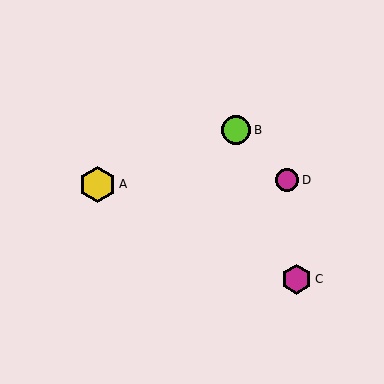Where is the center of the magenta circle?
The center of the magenta circle is at (287, 180).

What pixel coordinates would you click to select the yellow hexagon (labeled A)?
Click at (98, 184) to select the yellow hexagon A.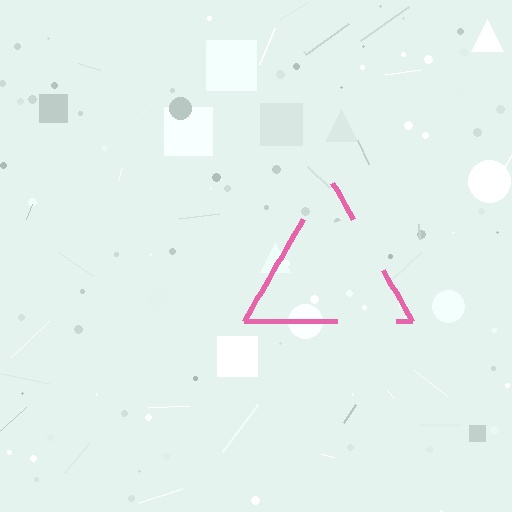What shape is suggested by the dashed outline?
The dashed outline suggests a triangle.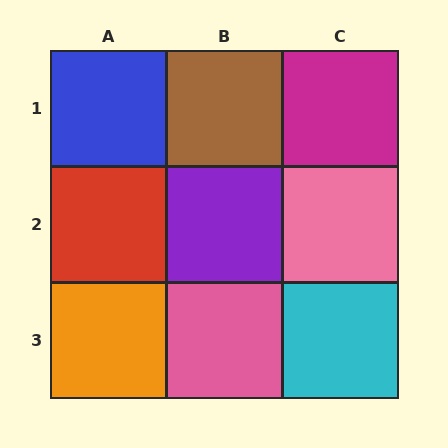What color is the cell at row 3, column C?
Cyan.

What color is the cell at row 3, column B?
Pink.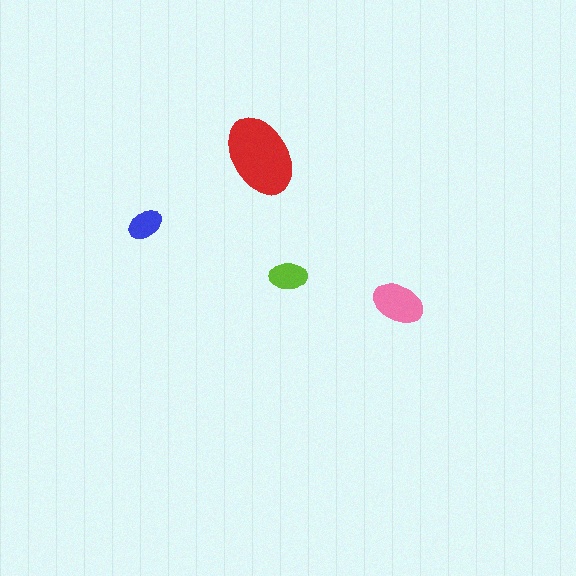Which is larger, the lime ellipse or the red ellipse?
The red one.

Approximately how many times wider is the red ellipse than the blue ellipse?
About 2.5 times wider.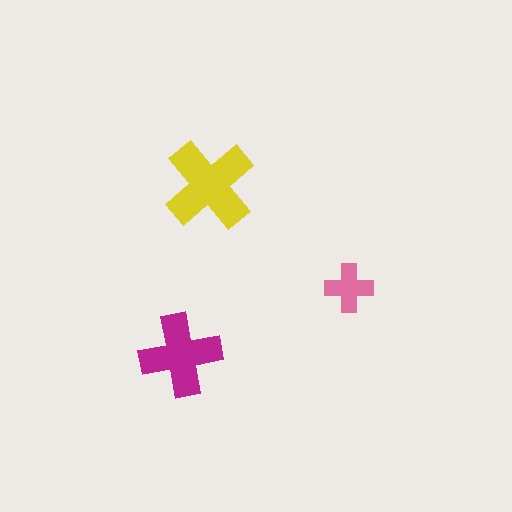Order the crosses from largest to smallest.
the yellow one, the magenta one, the pink one.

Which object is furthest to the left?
The magenta cross is leftmost.